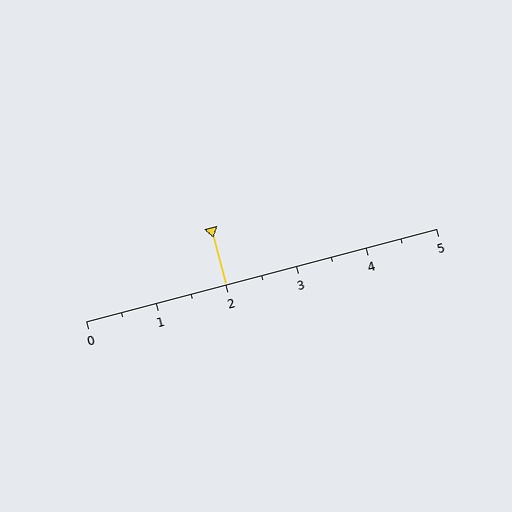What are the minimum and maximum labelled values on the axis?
The axis runs from 0 to 5.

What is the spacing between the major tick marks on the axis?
The major ticks are spaced 1 apart.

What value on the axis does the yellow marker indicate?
The marker indicates approximately 2.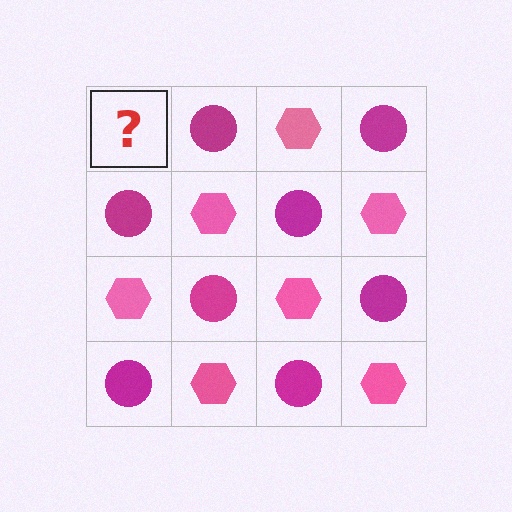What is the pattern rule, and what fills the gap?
The rule is that it alternates pink hexagon and magenta circle in a checkerboard pattern. The gap should be filled with a pink hexagon.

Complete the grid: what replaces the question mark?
The question mark should be replaced with a pink hexagon.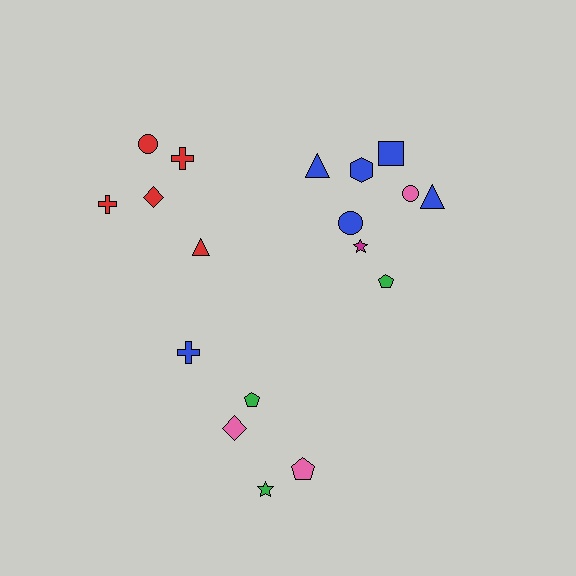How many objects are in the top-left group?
There are 5 objects.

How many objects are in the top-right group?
There are 8 objects.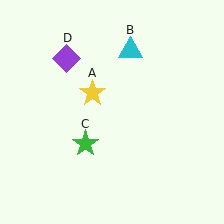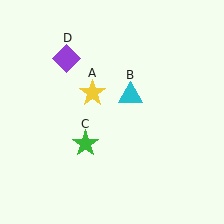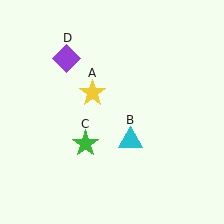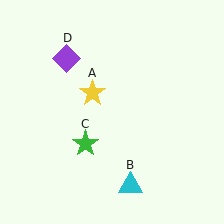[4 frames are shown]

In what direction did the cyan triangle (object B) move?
The cyan triangle (object B) moved down.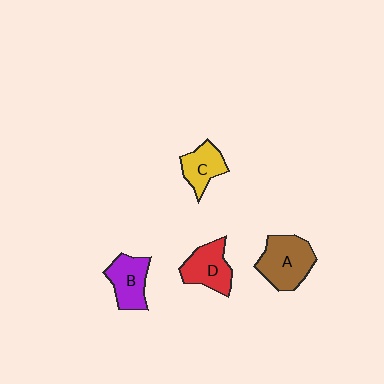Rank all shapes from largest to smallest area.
From largest to smallest: A (brown), D (red), B (purple), C (yellow).